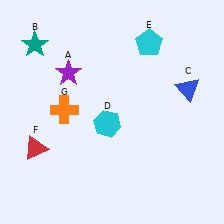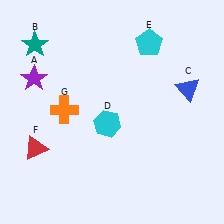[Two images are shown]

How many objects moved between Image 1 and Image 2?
1 object moved between the two images.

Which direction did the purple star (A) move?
The purple star (A) moved left.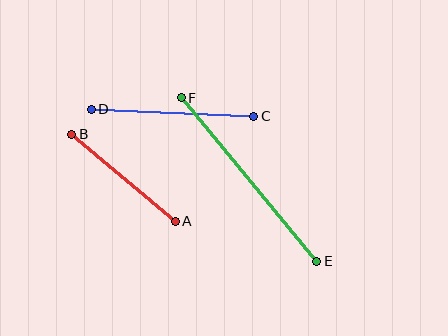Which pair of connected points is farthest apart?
Points E and F are farthest apart.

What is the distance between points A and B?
The distance is approximately 135 pixels.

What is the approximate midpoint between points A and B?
The midpoint is at approximately (123, 178) pixels.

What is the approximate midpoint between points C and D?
The midpoint is at approximately (173, 113) pixels.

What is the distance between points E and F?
The distance is approximately 212 pixels.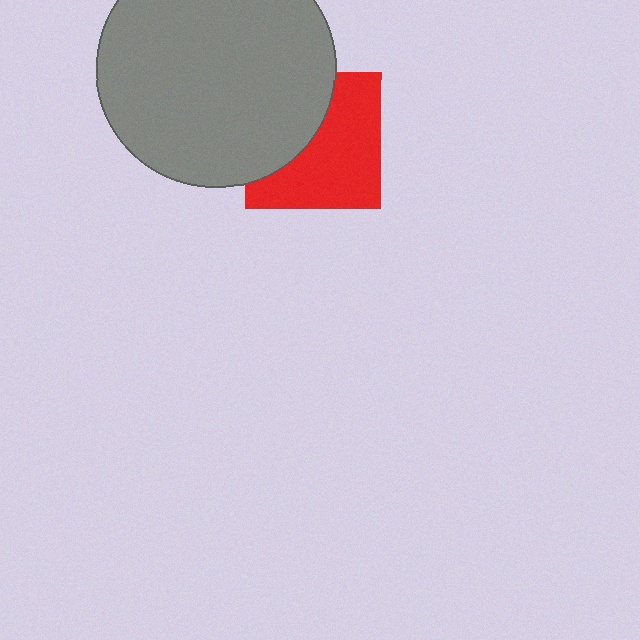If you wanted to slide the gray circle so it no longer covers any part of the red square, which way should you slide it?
Slide it left — that is the most direct way to separate the two shapes.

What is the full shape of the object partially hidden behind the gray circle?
The partially hidden object is a red square.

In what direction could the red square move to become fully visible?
The red square could move right. That would shift it out from behind the gray circle entirely.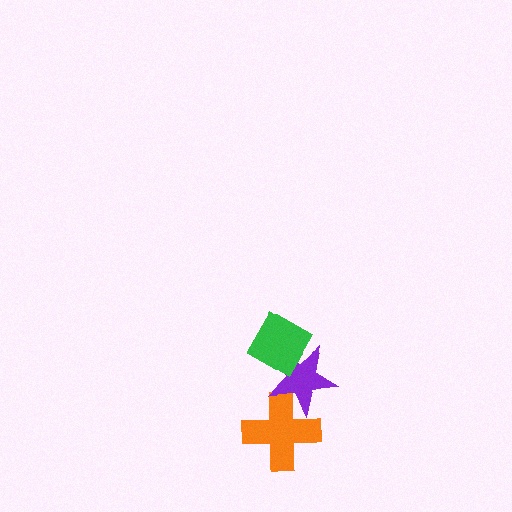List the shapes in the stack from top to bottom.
From top to bottom: the green diamond, the purple star, the orange cross.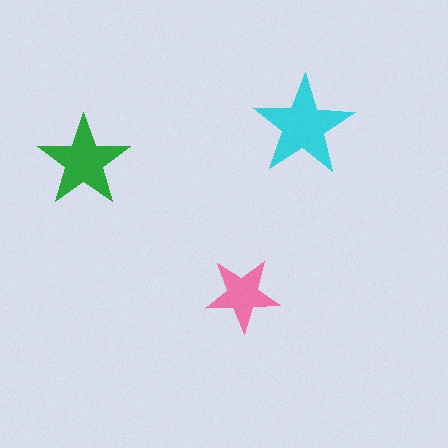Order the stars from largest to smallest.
the cyan one, the green one, the pink one.